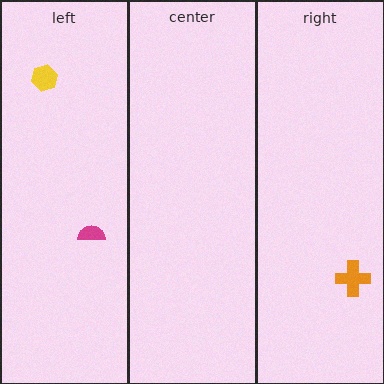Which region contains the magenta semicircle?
The left region.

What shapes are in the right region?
The orange cross.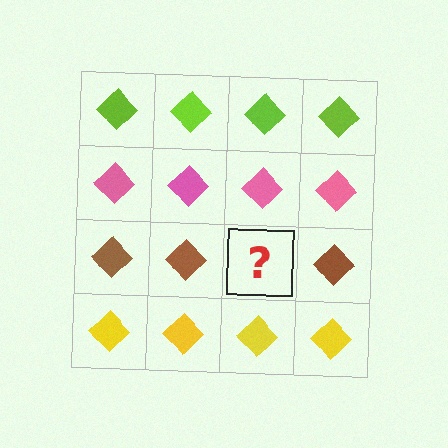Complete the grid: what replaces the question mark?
The question mark should be replaced with a brown diamond.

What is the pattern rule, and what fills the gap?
The rule is that each row has a consistent color. The gap should be filled with a brown diamond.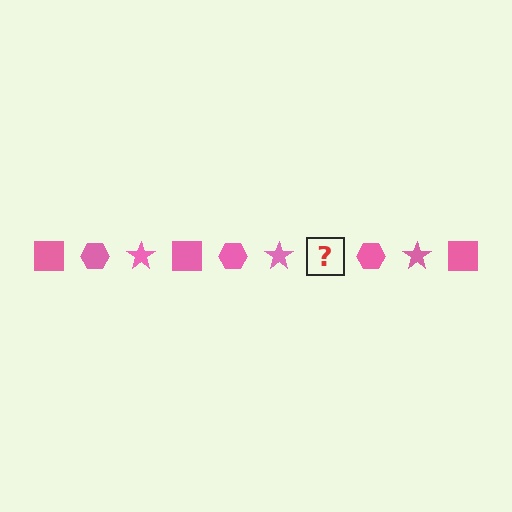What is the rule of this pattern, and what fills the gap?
The rule is that the pattern cycles through square, hexagon, star shapes in pink. The gap should be filled with a pink square.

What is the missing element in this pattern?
The missing element is a pink square.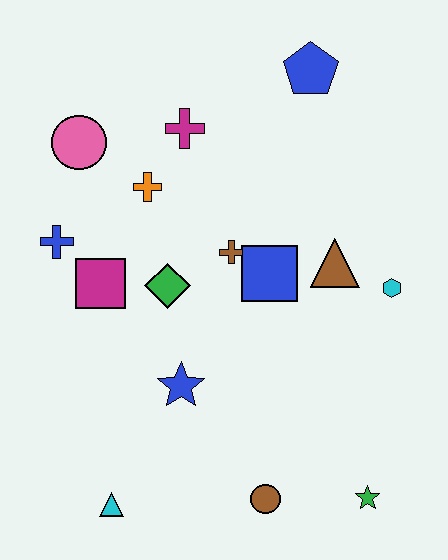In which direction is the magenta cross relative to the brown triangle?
The magenta cross is to the left of the brown triangle.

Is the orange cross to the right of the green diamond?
No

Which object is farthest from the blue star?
The blue pentagon is farthest from the blue star.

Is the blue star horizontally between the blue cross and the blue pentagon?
Yes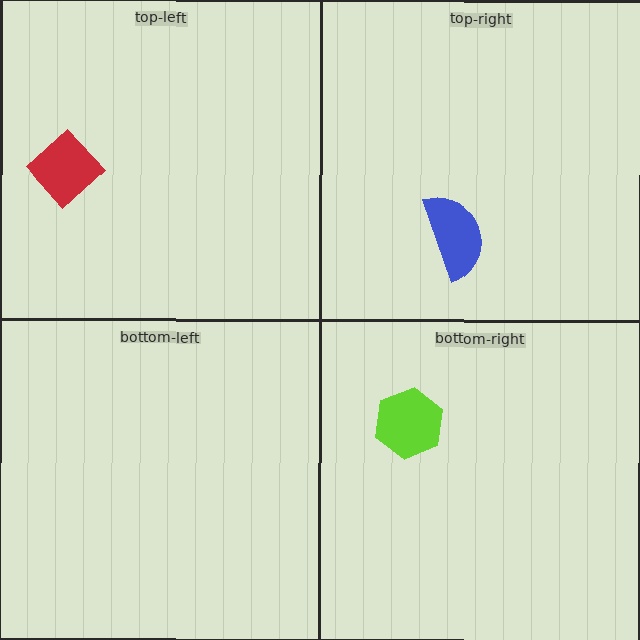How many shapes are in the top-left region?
1.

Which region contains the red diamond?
The top-left region.